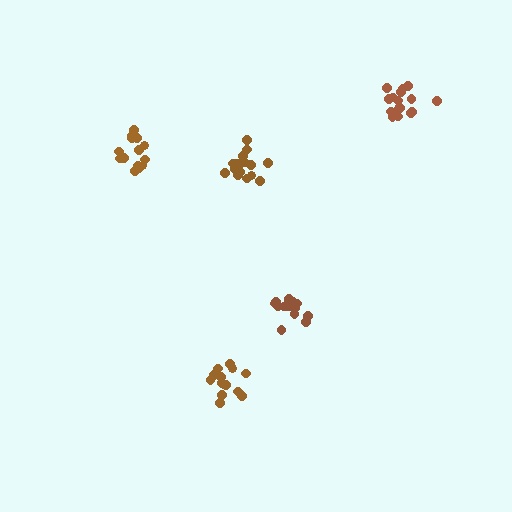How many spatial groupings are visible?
There are 5 spatial groupings.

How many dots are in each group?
Group 1: 16 dots, Group 2: 14 dots, Group 3: 17 dots, Group 4: 16 dots, Group 5: 14 dots (77 total).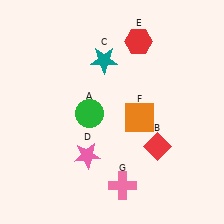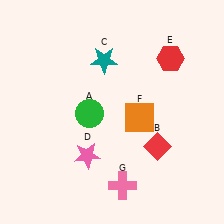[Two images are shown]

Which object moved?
The red hexagon (E) moved right.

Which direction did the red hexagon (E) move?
The red hexagon (E) moved right.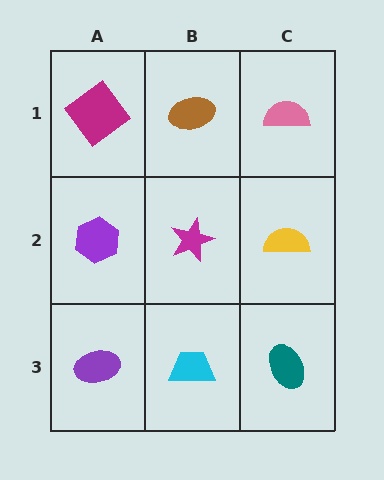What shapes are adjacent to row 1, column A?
A purple hexagon (row 2, column A), a brown ellipse (row 1, column B).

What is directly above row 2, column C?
A pink semicircle.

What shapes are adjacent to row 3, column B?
A magenta star (row 2, column B), a purple ellipse (row 3, column A), a teal ellipse (row 3, column C).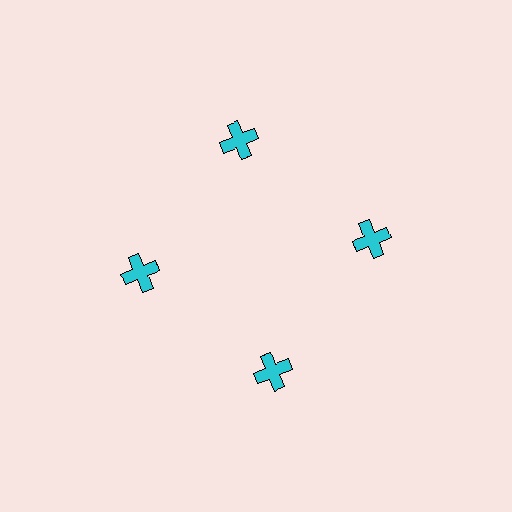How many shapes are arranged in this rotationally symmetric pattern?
There are 4 shapes, arranged in 4 groups of 1.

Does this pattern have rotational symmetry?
Yes, this pattern has 4-fold rotational symmetry. It looks the same after rotating 90 degrees around the center.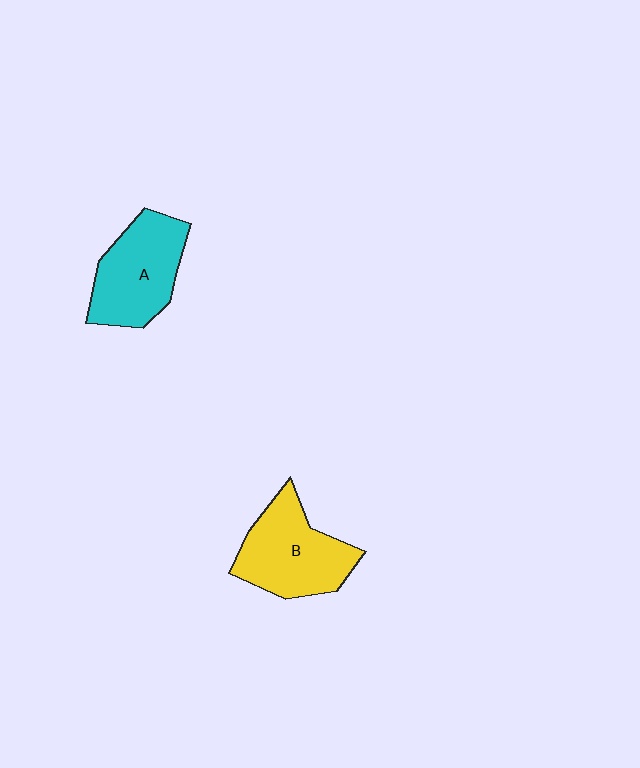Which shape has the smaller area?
Shape A (cyan).